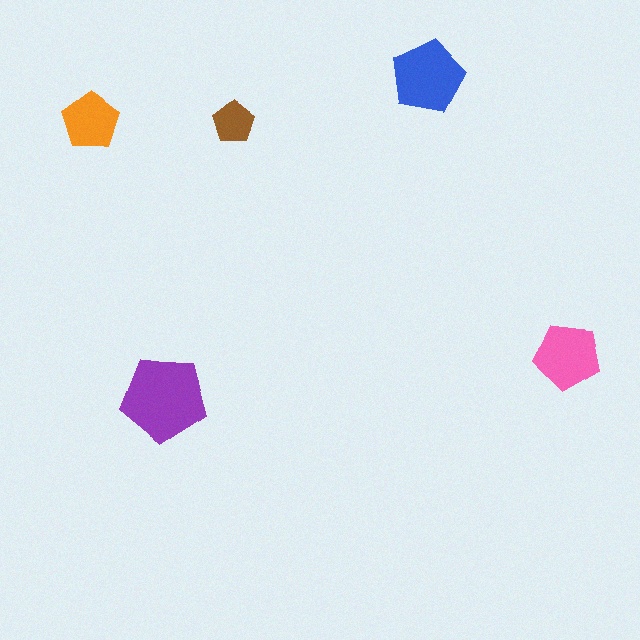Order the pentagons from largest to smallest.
the purple one, the blue one, the pink one, the orange one, the brown one.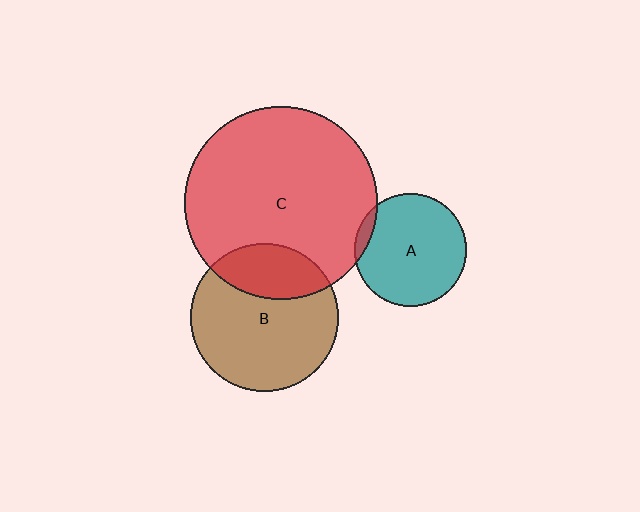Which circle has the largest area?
Circle C (red).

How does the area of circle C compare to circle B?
Approximately 1.7 times.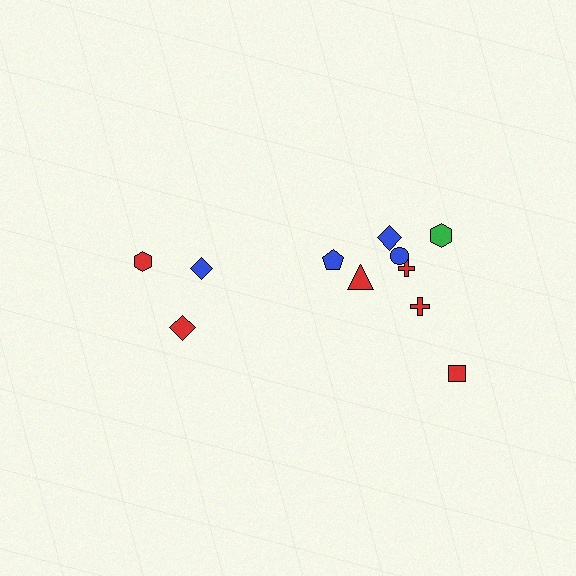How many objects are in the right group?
There are 8 objects.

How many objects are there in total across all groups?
There are 11 objects.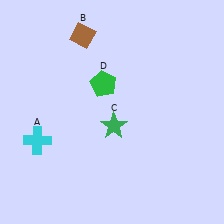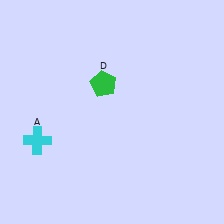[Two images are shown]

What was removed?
The brown diamond (B), the green star (C) were removed in Image 2.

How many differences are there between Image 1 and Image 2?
There are 2 differences between the two images.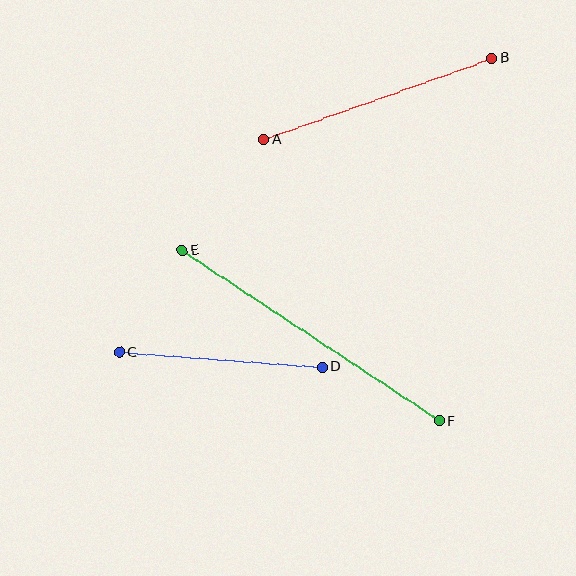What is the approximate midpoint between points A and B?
The midpoint is at approximately (378, 99) pixels.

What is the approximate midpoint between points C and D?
The midpoint is at approximately (221, 360) pixels.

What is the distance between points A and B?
The distance is approximately 242 pixels.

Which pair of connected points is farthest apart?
Points E and F are farthest apart.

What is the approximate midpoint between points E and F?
The midpoint is at approximately (311, 336) pixels.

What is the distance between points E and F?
The distance is approximately 308 pixels.